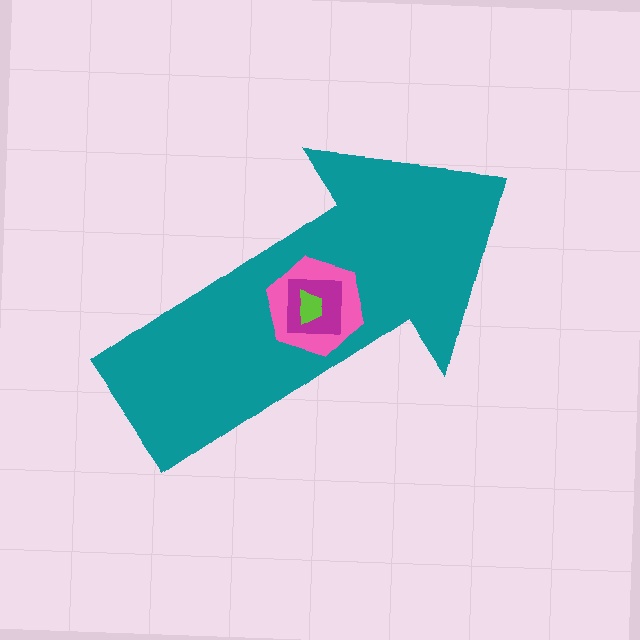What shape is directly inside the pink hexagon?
The magenta square.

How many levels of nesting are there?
4.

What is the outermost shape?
The teal arrow.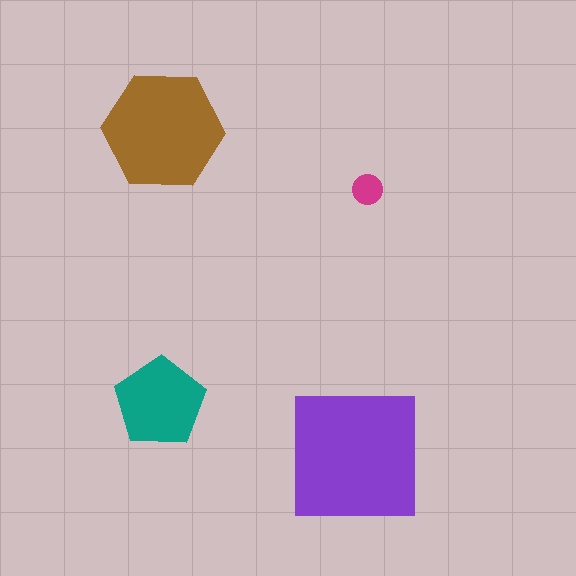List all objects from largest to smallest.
The purple square, the brown hexagon, the teal pentagon, the magenta circle.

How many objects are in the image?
There are 4 objects in the image.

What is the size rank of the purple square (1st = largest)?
1st.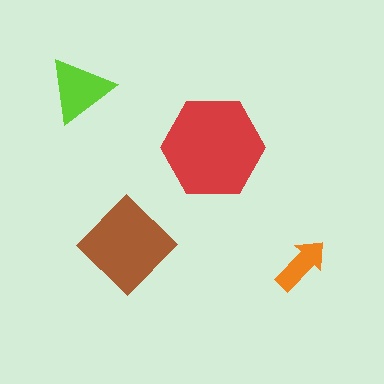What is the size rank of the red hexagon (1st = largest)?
1st.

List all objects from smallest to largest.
The orange arrow, the lime triangle, the brown diamond, the red hexagon.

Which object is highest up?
The lime triangle is topmost.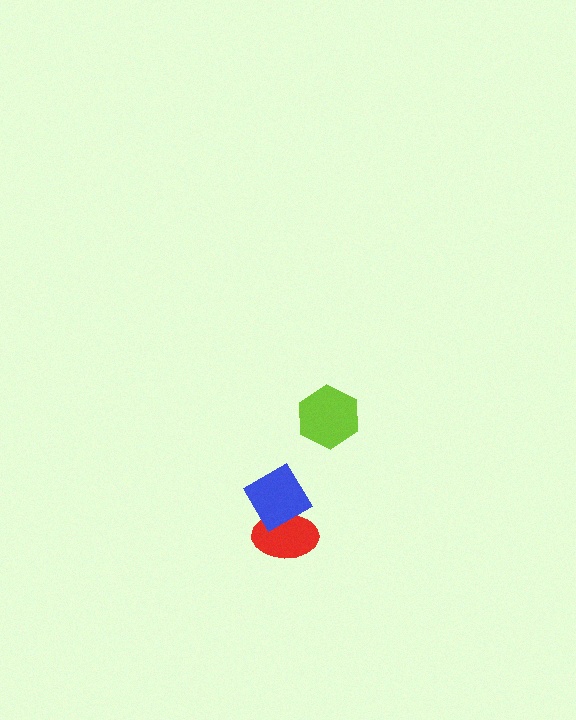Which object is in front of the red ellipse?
The blue diamond is in front of the red ellipse.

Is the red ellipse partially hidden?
Yes, it is partially covered by another shape.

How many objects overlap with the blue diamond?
1 object overlaps with the blue diamond.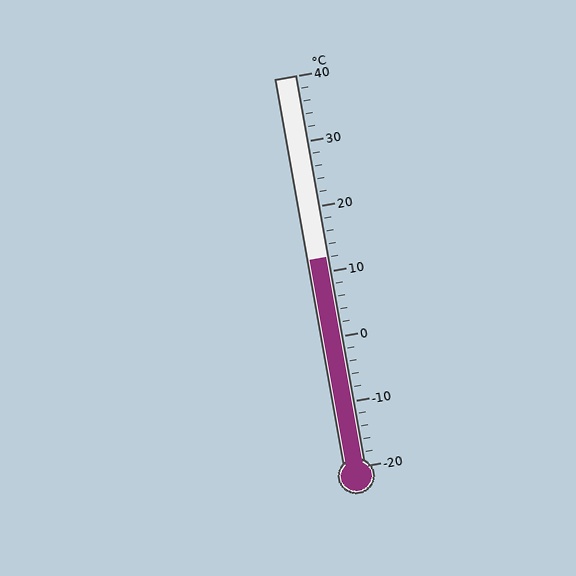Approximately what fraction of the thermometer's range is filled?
The thermometer is filled to approximately 55% of its range.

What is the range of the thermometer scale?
The thermometer scale ranges from -20°C to 40°C.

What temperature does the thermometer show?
The thermometer shows approximately 12°C.